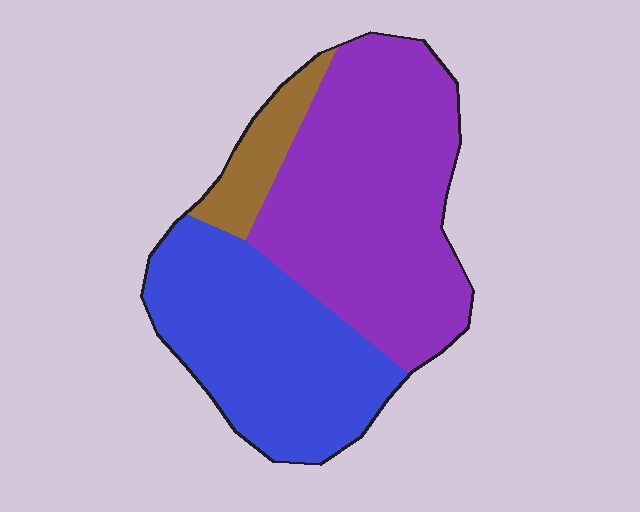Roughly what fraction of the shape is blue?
Blue covers roughly 40% of the shape.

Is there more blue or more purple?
Purple.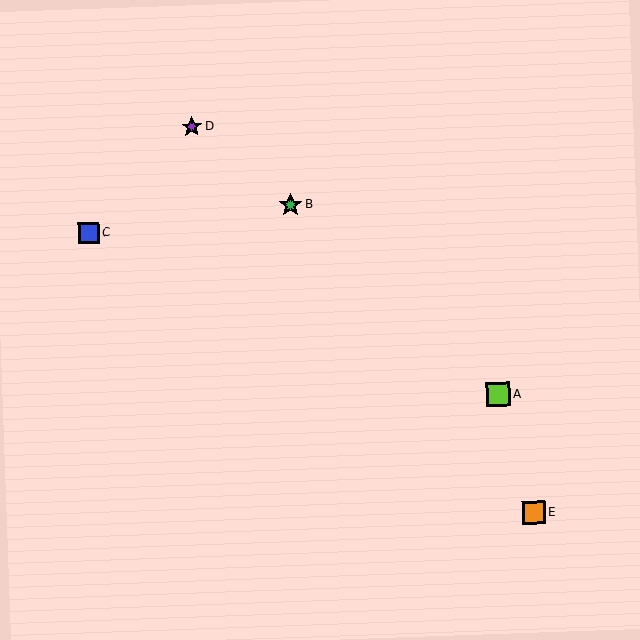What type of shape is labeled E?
Shape E is an orange square.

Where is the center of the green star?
The center of the green star is at (290, 205).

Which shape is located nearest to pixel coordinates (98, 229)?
The blue square (labeled C) at (88, 233) is nearest to that location.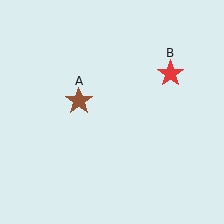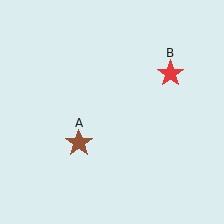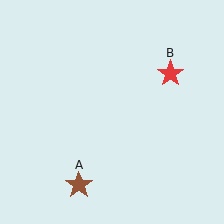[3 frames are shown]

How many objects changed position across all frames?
1 object changed position: brown star (object A).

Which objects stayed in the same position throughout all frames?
Red star (object B) remained stationary.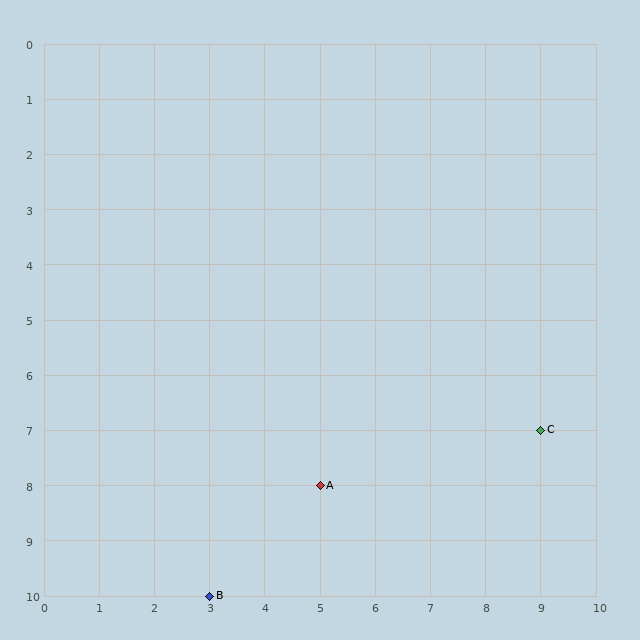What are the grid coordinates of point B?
Point B is at grid coordinates (3, 10).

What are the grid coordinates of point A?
Point A is at grid coordinates (5, 8).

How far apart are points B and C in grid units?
Points B and C are 6 columns and 3 rows apart (about 6.7 grid units diagonally).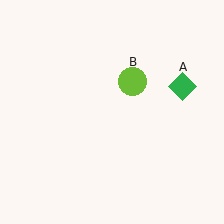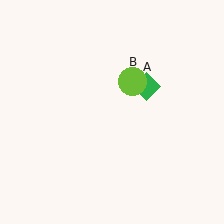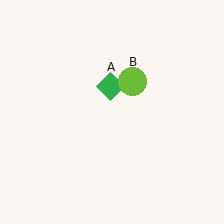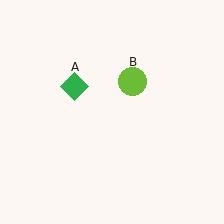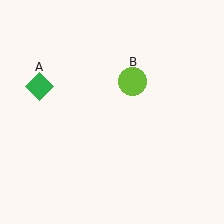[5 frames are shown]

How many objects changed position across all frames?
1 object changed position: green diamond (object A).